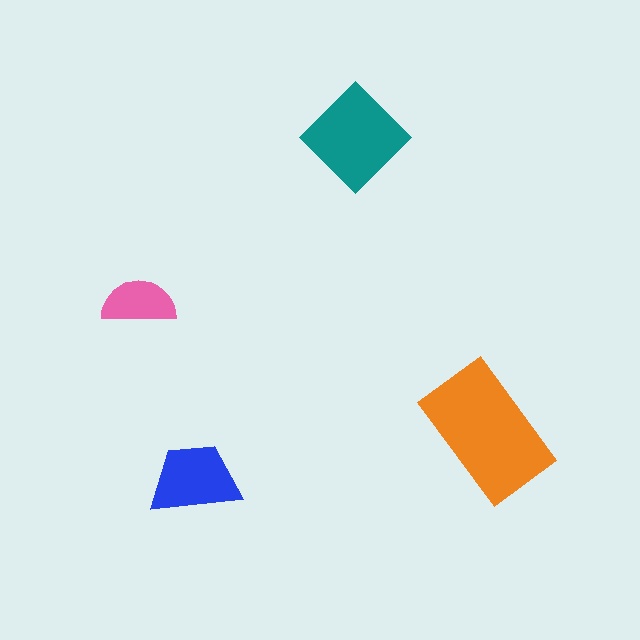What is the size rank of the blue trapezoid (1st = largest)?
3rd.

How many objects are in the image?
There are 4 objects in the image.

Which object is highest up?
The teal diamond is topmost.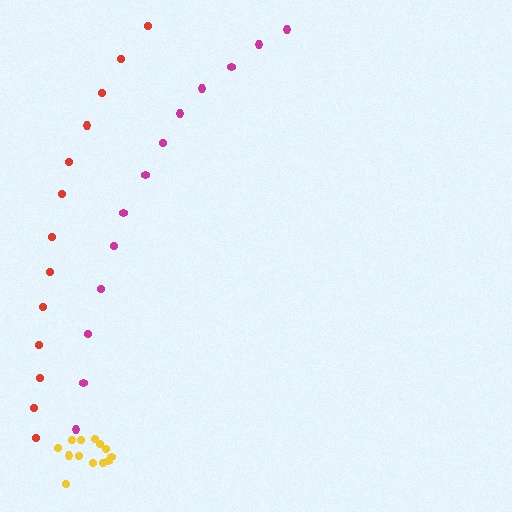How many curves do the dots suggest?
There are 3 distinct paths.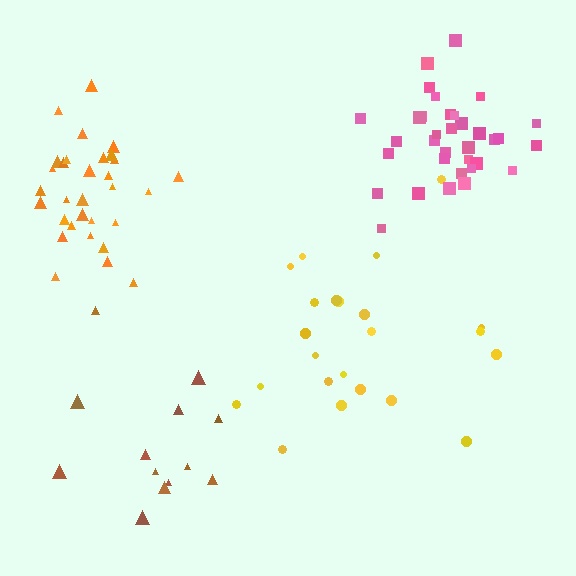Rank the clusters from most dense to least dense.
pink, orange, yellow, brown.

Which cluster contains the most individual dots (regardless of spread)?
Pink (34).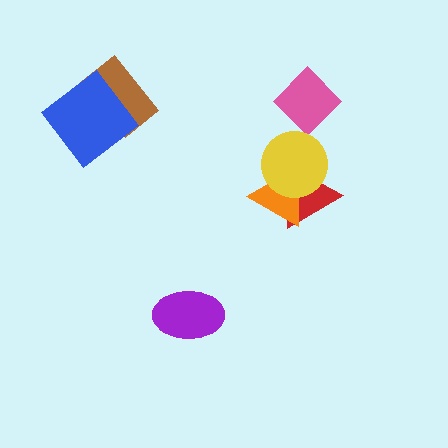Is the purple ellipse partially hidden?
No, no other shape covers it.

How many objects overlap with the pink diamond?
0 objects overlap with the pink diamond.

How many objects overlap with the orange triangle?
2 objects overlap with the orange triangle.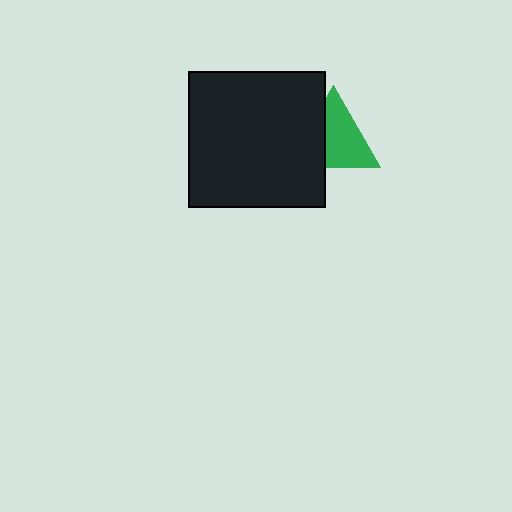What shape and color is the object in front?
The object in front is a black square.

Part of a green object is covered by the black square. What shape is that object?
It is a triangle.